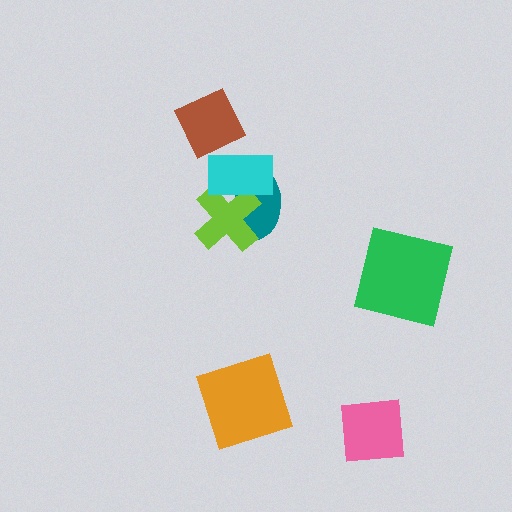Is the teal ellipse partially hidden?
Yes, it is partially covered by another shape.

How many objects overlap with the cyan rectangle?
3 objects overlap with the cyan rectangle.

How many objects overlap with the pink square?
0 objects overlap with the pink square.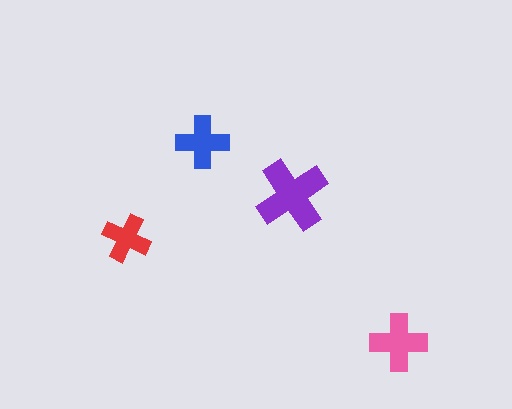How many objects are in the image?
There are 4 objects in the image.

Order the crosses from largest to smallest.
the purple one, the pink one, the blue one, the red one.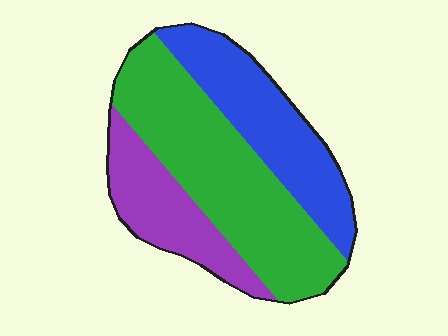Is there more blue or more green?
Green.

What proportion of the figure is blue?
Blue takes up about one third (1/3) of the figure.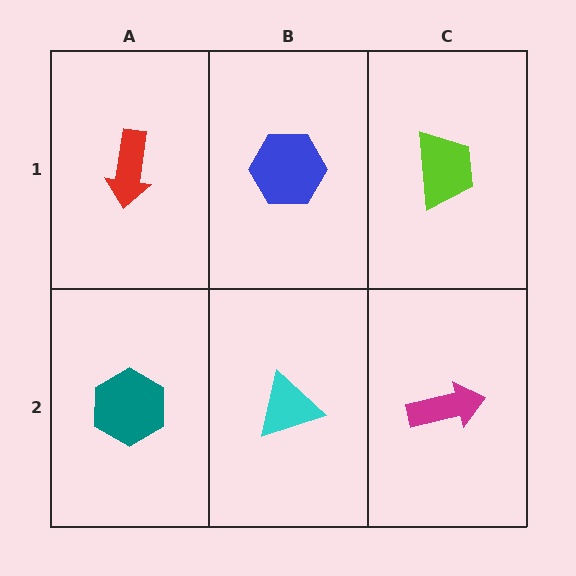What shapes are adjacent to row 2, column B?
A blue hexagon (row 1, column B), a teal hexagon (row 2, column A), a magenta arrow (row 2, column C).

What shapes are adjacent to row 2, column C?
A lime trapezoid (row 1, column C), a cyan triangle (row 2, column B).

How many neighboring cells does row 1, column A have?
2.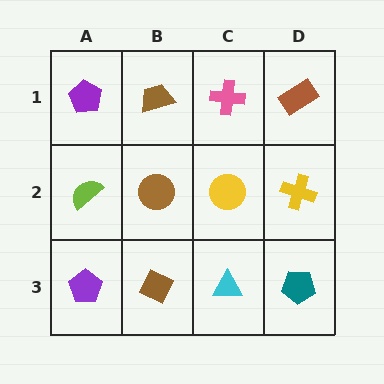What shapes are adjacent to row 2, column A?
A purple pentagon (row 1, column A), a purple pentagon (row 3, column A), a brown circle (row 2, column B).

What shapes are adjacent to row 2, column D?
A brown rectangle (row 1, column D), a teal pentagon (row 3, column D), a yellow circle (row 2, column C).